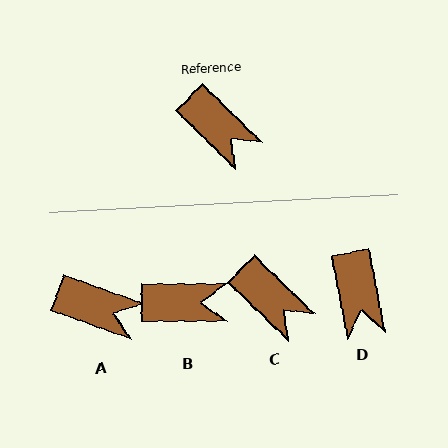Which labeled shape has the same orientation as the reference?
C.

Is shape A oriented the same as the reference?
No, it is off by about 24 degrees.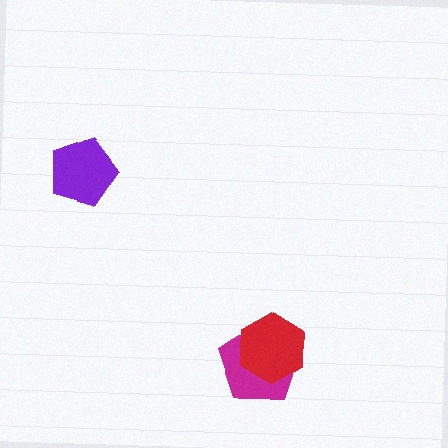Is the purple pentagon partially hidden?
No, no other shape covers it.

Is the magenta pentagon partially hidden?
Yes, it is partially covered by another shape.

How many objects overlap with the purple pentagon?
0 objects overlap with the purple pentagon.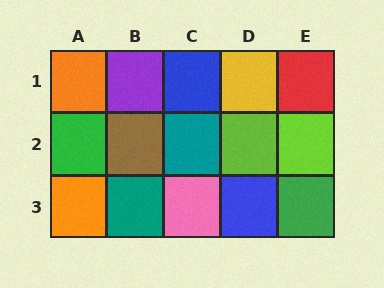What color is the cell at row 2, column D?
Lime.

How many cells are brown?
1 cell is brown.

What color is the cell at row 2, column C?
Teal.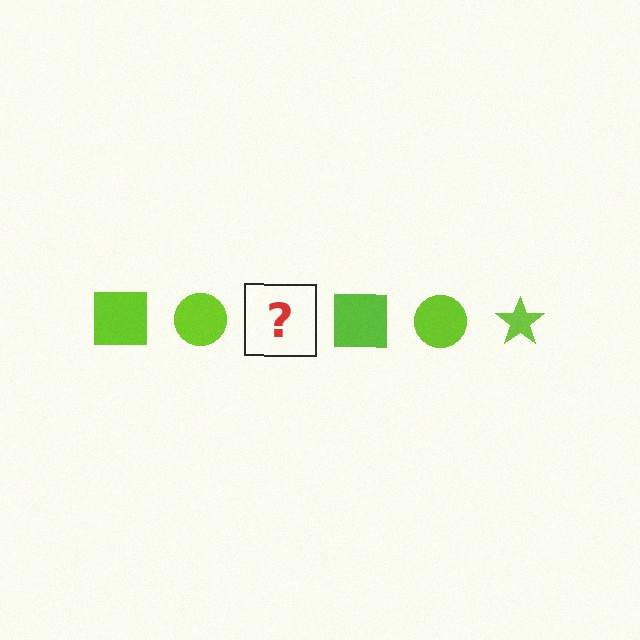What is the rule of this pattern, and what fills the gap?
The rule is that the pattern cycles through square, circle, star shapes in lime. The gap should be filled with a lime star.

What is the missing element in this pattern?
The missing element is a lime star.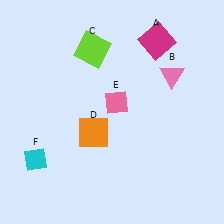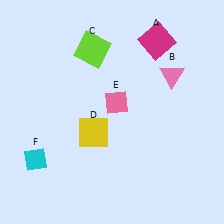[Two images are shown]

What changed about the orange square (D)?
In Image 1, D is orange. In Image 2, it changed to yellow.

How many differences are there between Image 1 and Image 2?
There is 1 difference between the two images.